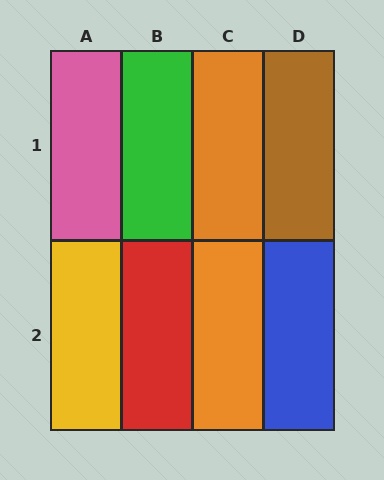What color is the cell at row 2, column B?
Red.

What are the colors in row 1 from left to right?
Pink, green, orange, brown.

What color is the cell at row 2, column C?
Orange.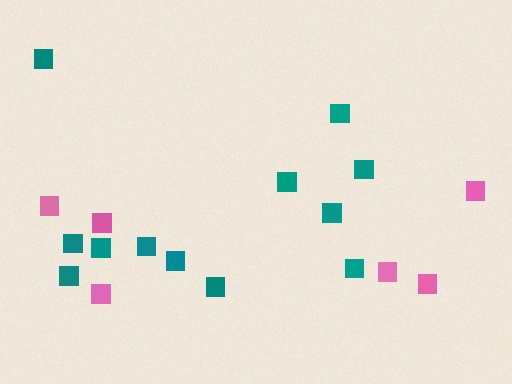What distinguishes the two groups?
There are 2 groups: one group of pink squares (6) and one group of teal squares (12).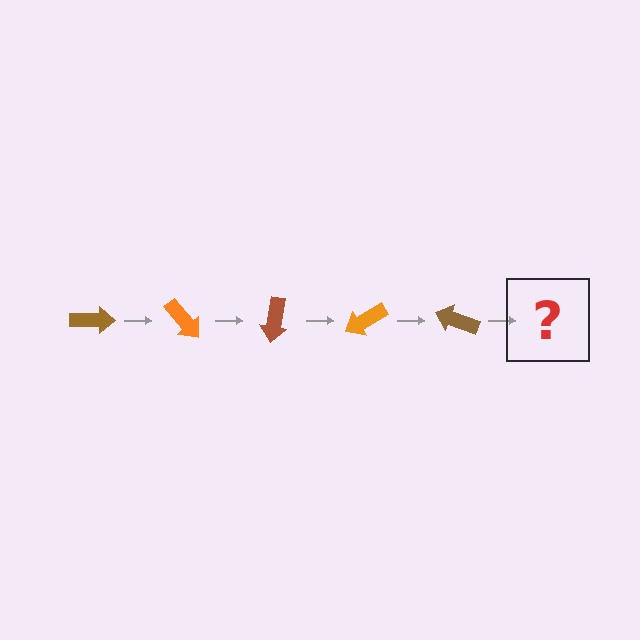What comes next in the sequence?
The next element should be an orange arrow, rotated 250 degrees from the start.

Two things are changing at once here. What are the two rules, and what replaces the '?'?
The two rules are that it rotates 50 degrees each step and the color cycles through brown and orange. The '?' should be an orange arrow, rotated 250 degrees from the start.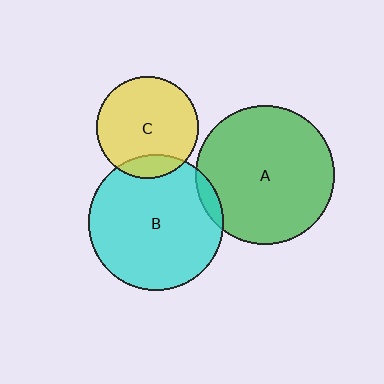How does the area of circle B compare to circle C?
Approximately 1.8 times.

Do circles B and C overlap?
Yes.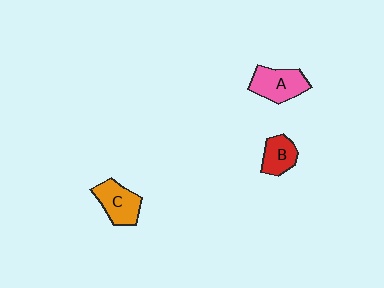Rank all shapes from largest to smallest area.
From largest to smallest: A (pink), C (orange), B (red).